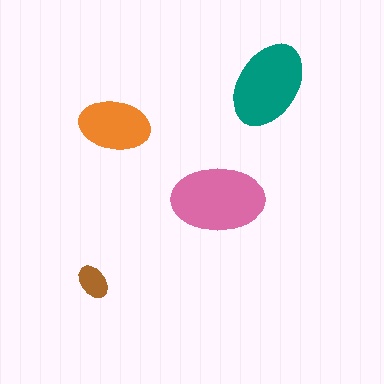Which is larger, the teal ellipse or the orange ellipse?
The teal one.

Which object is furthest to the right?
The teal ellipse is rightmost.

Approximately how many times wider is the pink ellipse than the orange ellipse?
About 1.5 times wider.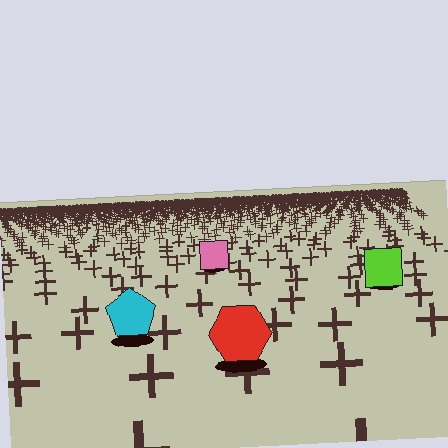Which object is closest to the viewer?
The red hexagon is closest. The texture marks near it are larger and more spread out.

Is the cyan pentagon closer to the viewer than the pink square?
Yes. The cyan pentagon is closer — you can tell from the texture gradient: the ground texture is coarser near it.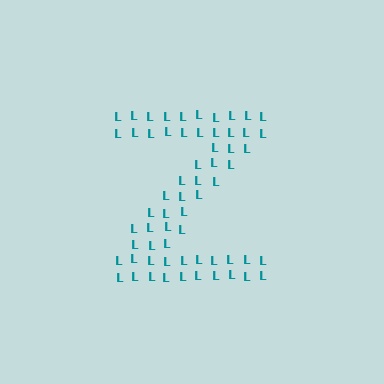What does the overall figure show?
The overall figure shows the letter Z.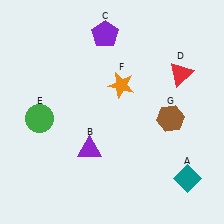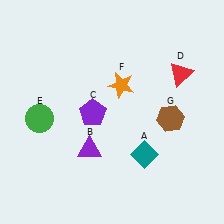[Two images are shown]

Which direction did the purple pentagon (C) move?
The purple pentagon (C) moved down.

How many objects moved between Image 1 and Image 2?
2 objects moved between the two images.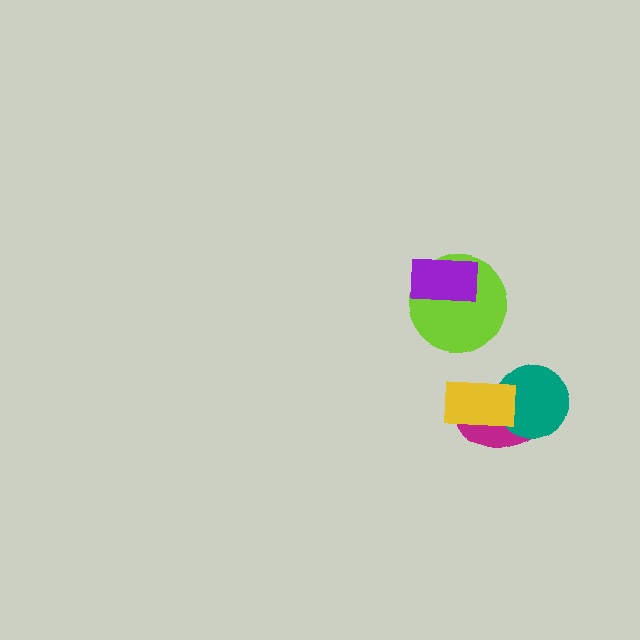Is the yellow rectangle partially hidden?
No, no other shape covers it.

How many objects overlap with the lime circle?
1 object overlaps with the lime circle.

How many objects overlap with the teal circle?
2 objects overlap with the teal circle.